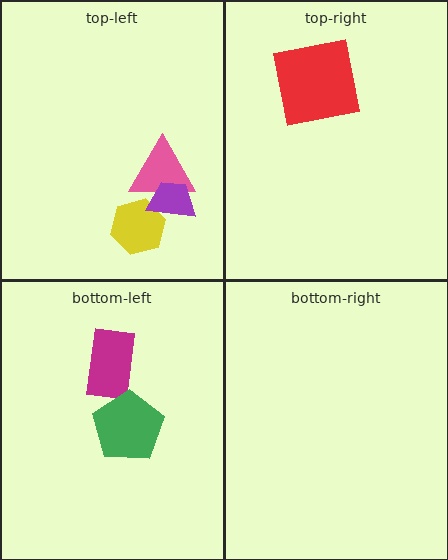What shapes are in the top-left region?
The pink triangle, the yellow hexagon, the purple trapezoid.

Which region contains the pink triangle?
The top-left region.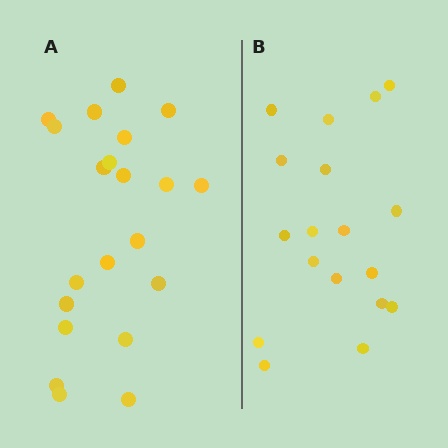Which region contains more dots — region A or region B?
Region A (the left region) has more dots.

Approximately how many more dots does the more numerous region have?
Region A has just a few more — roughly 2 or 3 more dots than region B.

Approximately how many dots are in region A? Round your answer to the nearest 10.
About 20 dots. (The exact count is 21, which rounds to 20.)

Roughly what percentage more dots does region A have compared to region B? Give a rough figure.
About 15% more.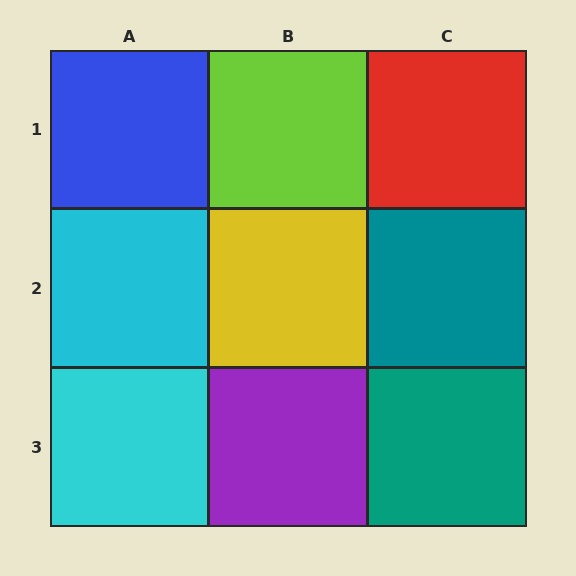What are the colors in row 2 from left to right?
Cyan, yellow, teal.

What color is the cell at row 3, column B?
Purple.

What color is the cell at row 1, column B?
Lime.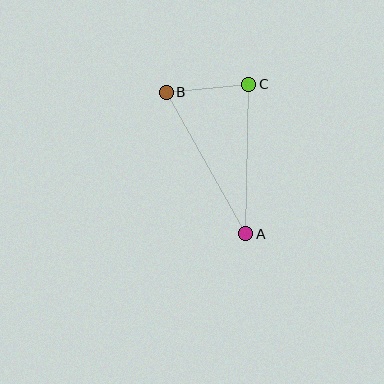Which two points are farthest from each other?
Points A and B are farthest from each other.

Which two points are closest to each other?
Points B and C are closest to each other.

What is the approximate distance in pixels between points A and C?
The distance between A and C is approximately 149 pixels.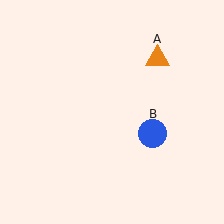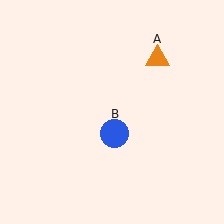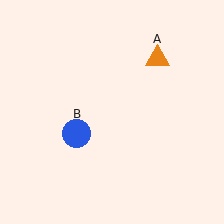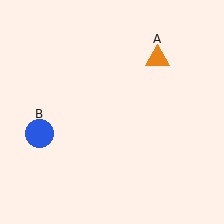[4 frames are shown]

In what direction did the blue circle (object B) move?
The blue circle (object B) moved left.